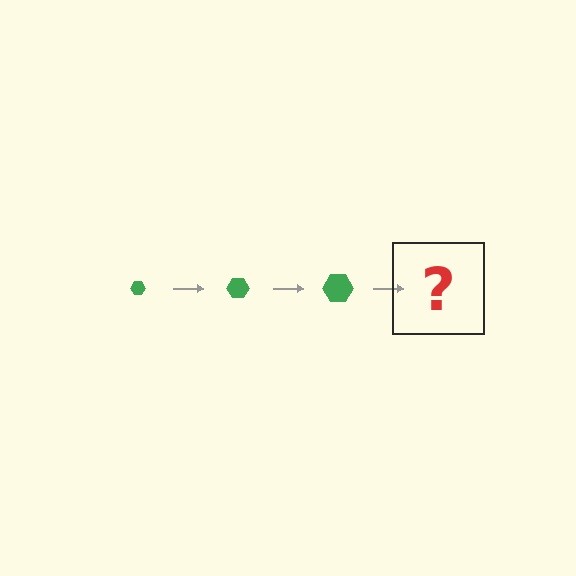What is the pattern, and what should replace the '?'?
The pattern is that the hexagon gets progressively larger each step. The '?' should be a green hexagon, larger than the previous one.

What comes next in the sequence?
The next element should be a green hexagon, larger than the previous one.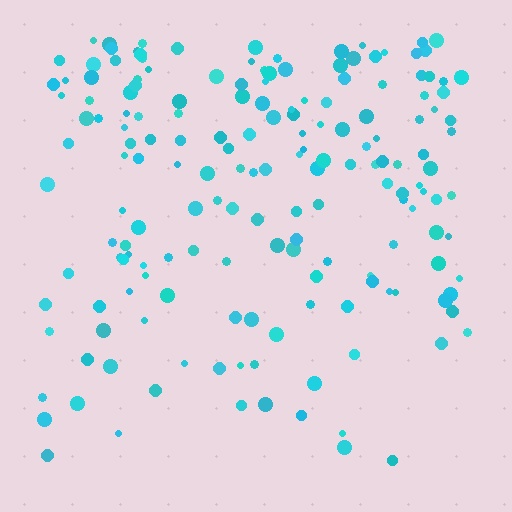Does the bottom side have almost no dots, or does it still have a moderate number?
Still a moderate number, just noticeably fewer than the top.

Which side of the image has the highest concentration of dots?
The top.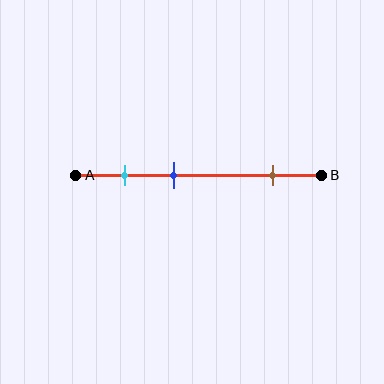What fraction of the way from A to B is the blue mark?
The blue mark is approximately 40% (0.4) of the way from A to B.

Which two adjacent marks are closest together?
The cyan and blue marks are the closest adjacent pair.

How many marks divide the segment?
There are 3 marks dividing the segment.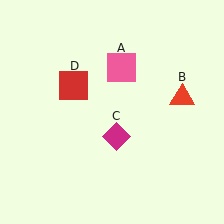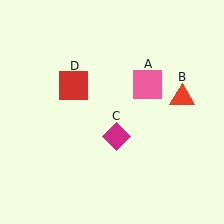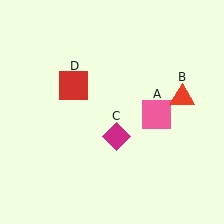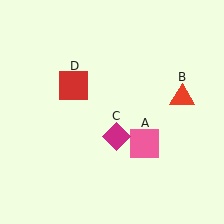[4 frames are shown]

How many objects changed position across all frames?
1 object changed position: pink square (object A).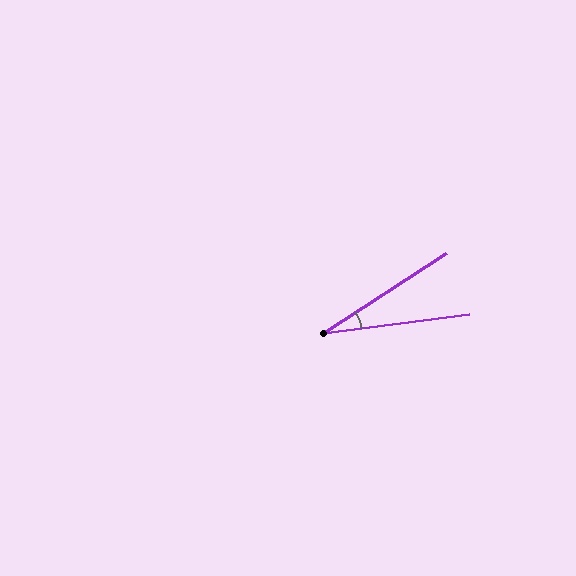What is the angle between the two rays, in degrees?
Approximately 26 degrees.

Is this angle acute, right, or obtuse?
It is acute.